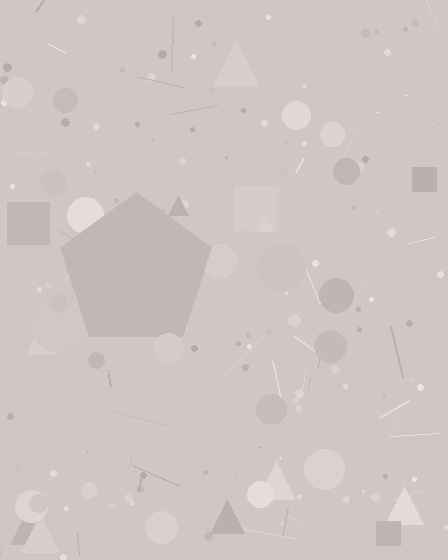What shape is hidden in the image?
A pentagon is hidden in the image.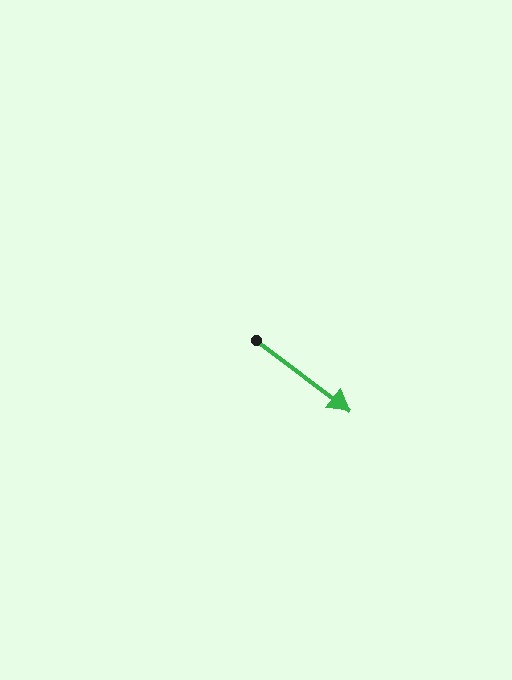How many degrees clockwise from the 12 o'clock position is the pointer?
Approximately 127 degrees.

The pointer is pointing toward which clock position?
Roughly 4 o'clock.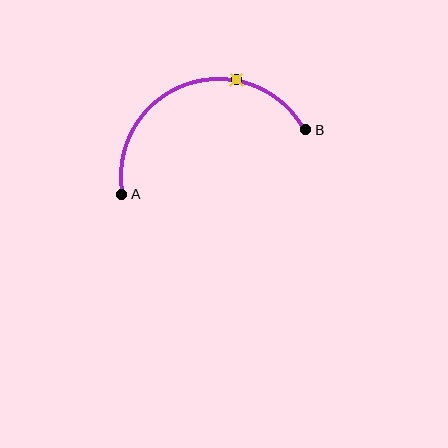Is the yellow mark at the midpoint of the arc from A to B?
No. The yellow mark lies on the arc but is closer to endpoint B. The arc midpoint would be at the point on the curve equidistant along the arc from both A and B.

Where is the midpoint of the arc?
The arc midpoint is the point on the curve farthest from the straight line joining A and B. It sits above that line.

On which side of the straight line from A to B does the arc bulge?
The arc bulges above the straight line connecting A and B.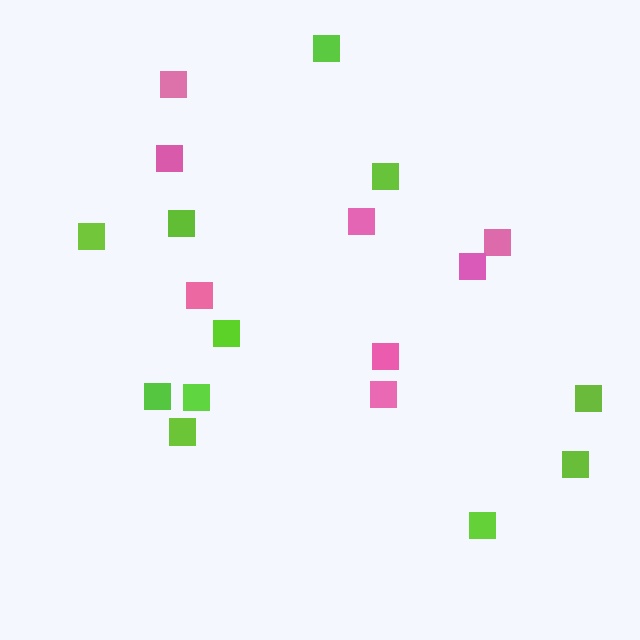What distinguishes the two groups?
There are 2 groups: one group of pink squares (8) and one group of lime squares (11).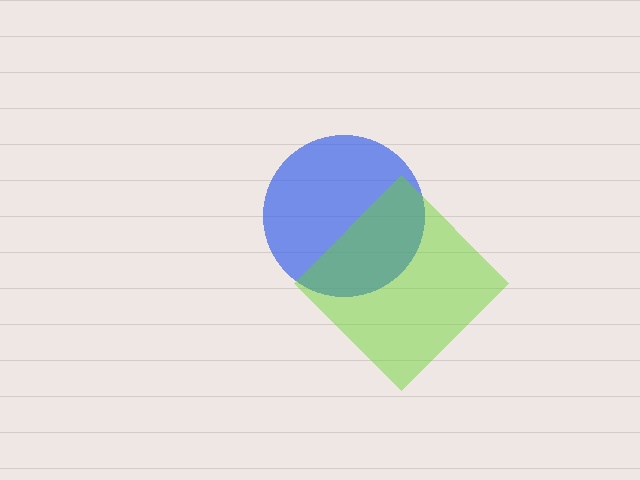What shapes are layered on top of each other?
The layered shapes are: a blue circle, a lime diamond.